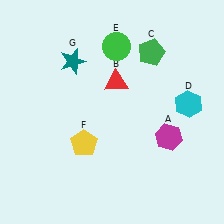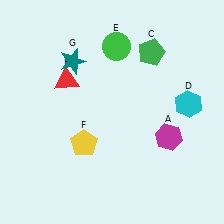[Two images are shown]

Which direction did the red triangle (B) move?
The red triangle (B) moved left.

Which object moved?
The red triangle (B) moved left.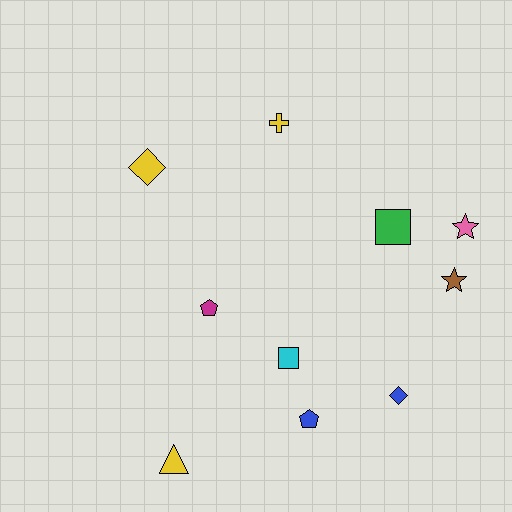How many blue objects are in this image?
There are 2 blue objects.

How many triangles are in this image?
There is 1 triangle.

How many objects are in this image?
There are 10 objects.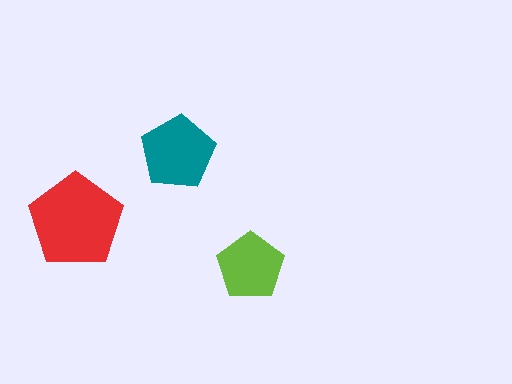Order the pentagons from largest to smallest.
the red one, the teal one, the lime one.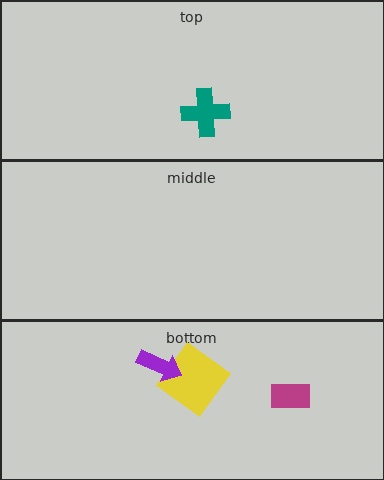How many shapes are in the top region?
1.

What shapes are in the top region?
The teal cross.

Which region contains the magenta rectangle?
The bottom region.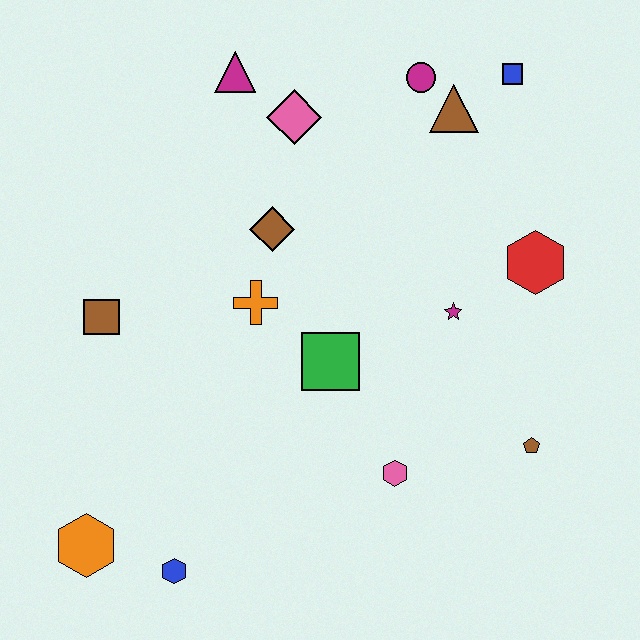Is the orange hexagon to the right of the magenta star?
No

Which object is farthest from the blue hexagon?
The blue square is farthest from the blue hexagon.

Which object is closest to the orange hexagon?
The blue hexagon is closest to the orange hexagon.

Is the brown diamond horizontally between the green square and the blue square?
No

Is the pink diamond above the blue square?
No